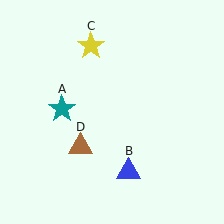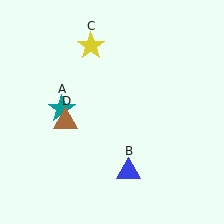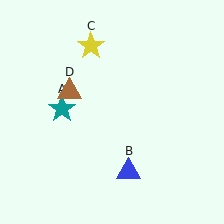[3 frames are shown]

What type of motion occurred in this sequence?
The brown triangle (object D) rotated clockwise around the center of the scene.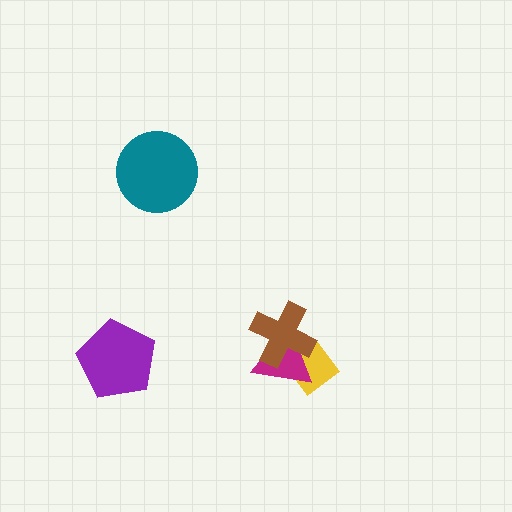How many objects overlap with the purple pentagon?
0 objects overlap with the purple pentagon.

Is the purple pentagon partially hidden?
No, no other shape covers it.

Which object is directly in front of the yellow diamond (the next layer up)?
The magenta triangle is directly in front of the yellow diamond.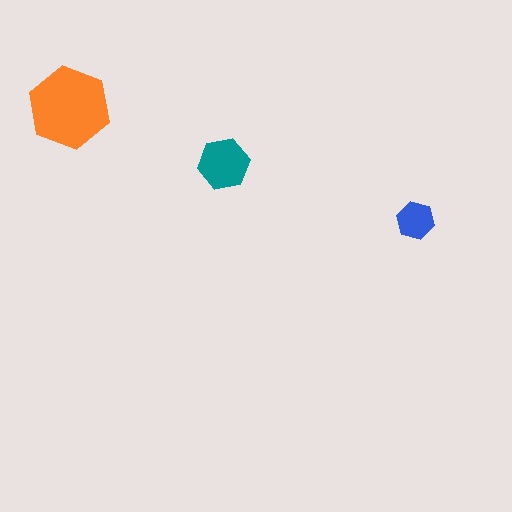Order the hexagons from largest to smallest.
the orange one, the teal one, the blue one.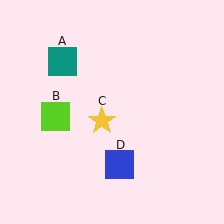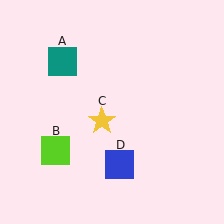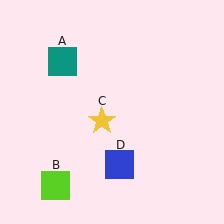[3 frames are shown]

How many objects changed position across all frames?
1 object changed position: lime square (object B).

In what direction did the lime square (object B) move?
The lime square (object B) moved down.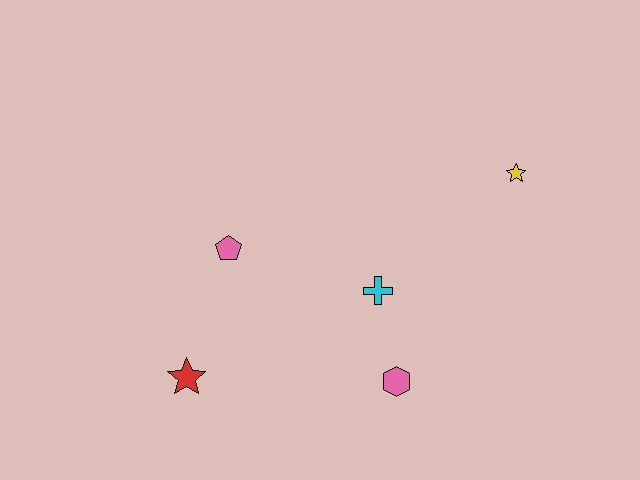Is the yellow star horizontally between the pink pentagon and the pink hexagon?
No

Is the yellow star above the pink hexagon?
Yes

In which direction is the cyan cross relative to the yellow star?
The cyan cross is to the left of the yellow star.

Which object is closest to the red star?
The pink pentagon is closest to the red star.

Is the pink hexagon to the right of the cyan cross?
Yes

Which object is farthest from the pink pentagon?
The yellow star is farthest from the pink pentagon.